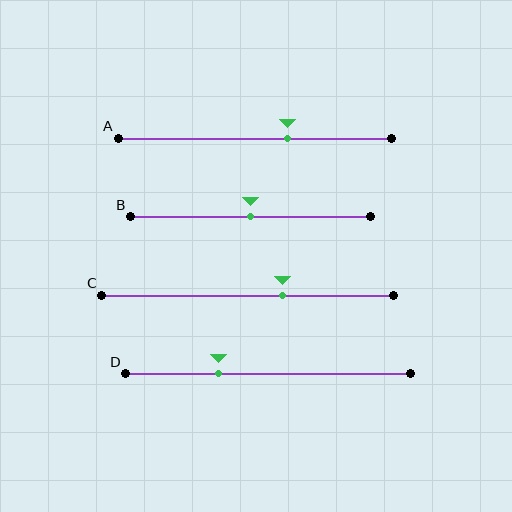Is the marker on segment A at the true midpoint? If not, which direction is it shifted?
No, the marker on segment A is shifted to the right by about 12% of the segment length.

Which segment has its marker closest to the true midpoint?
Segment B has its marker closest to the true midpoint.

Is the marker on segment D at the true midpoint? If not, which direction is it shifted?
No, the marker on segment D is shifted to the left by about 17% of the segment length.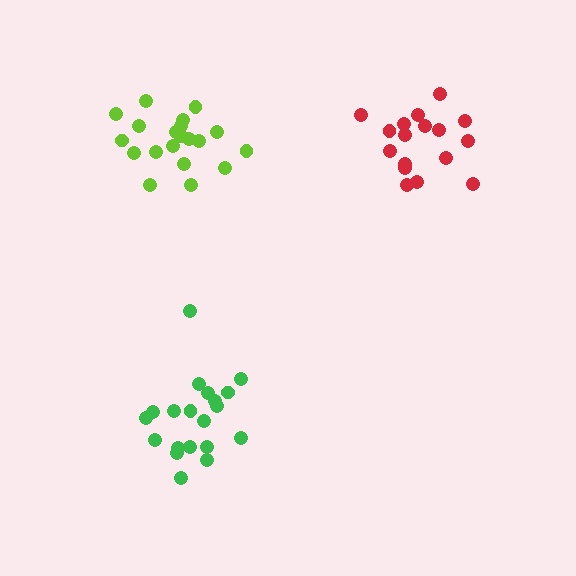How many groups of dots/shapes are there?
There are 3 groups.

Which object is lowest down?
The green cluster is bottommost.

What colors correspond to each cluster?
The clusters are colored: red, lime, green.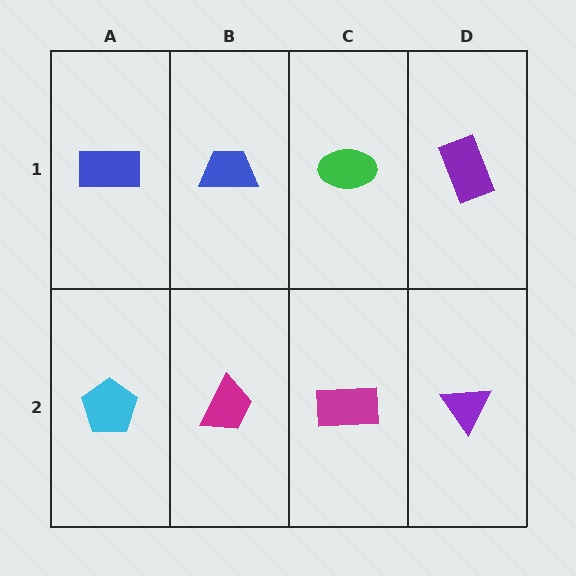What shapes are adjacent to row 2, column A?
A blue rectangle (row 1, column A), a magenta trapezoid (row 2, column B).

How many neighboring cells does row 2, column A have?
2.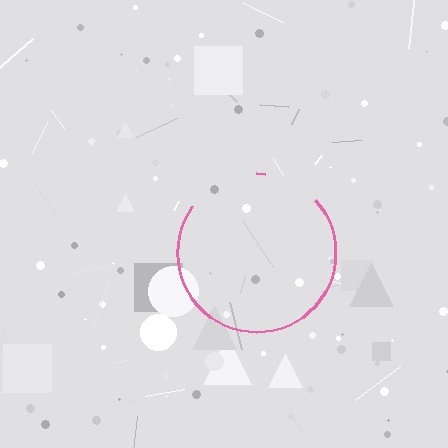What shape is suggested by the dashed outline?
The dashed outline suggests a circle.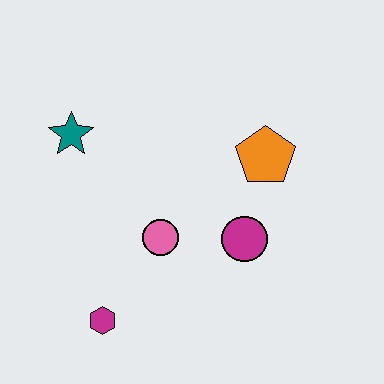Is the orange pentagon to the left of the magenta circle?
No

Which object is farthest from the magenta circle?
The teal star is farthest from the magenta circle.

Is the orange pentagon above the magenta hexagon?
Yes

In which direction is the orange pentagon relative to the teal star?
The orange pentagon is to the right of the teal star.